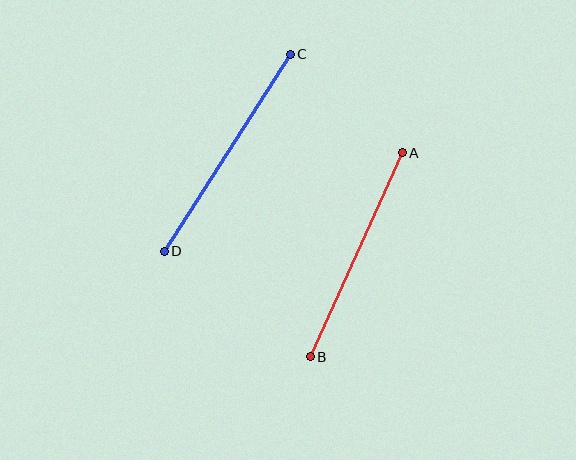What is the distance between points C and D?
The distance is approximately 234 pixels.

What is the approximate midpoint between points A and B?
The midpoint is at approximately (356, 255) pixels.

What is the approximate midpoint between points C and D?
The midpoint is at approximately (227, 153) pixels.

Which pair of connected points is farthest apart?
Points C and D are farthest apart.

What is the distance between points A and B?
The distance is approximately 224 pixels.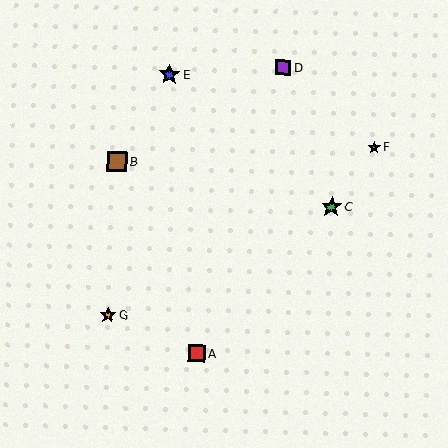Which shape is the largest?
The blue star (labeled E) is the largest.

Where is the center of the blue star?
The center of the blue star is at (169, 75).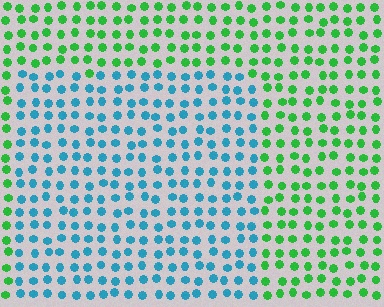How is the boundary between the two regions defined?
The boundary is defined purely by a slight shift in hue (about 66 degrees). Spacing, size, and orientation are identical on both sides.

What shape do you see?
I see a rectangle.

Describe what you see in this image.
The image is filled with small green elements in a uniform arrangement. A rectangle-shaped region is visible where the elements are tinted to a slightly different hue, forming a subtle color boundary.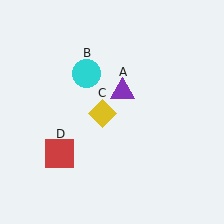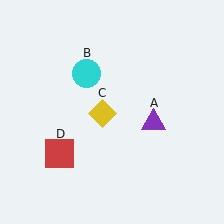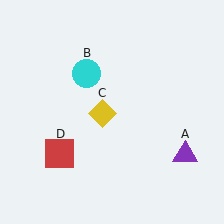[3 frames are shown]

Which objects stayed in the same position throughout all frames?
Cyan circle (object B) and yellow diamond (object C) and red square (object D) remained stationary.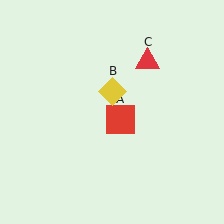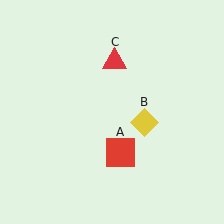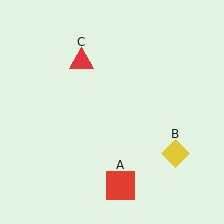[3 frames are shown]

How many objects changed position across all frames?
3 objects changed position: red square (object A), yellow diamond (object B), red triangle (object C).